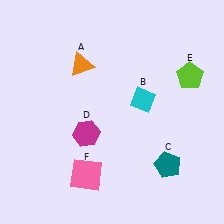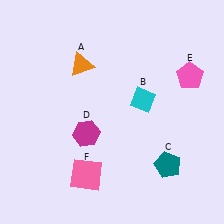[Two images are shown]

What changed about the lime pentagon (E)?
In Image 1, E is lime. In Image 2, it changed to pink.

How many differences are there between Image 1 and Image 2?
There is 1 difference between the two images.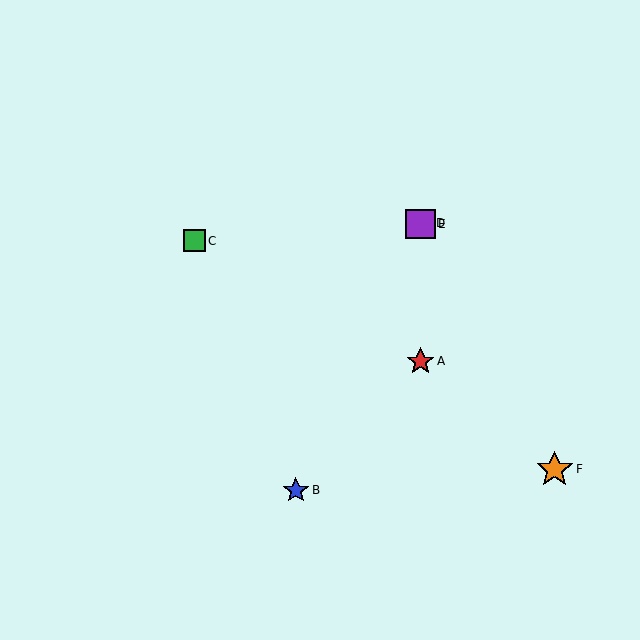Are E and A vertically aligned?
Yes, both are at x≈421.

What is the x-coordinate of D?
Object D is at x≈421.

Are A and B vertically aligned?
No, A is at x≈421 and B is at x≈296.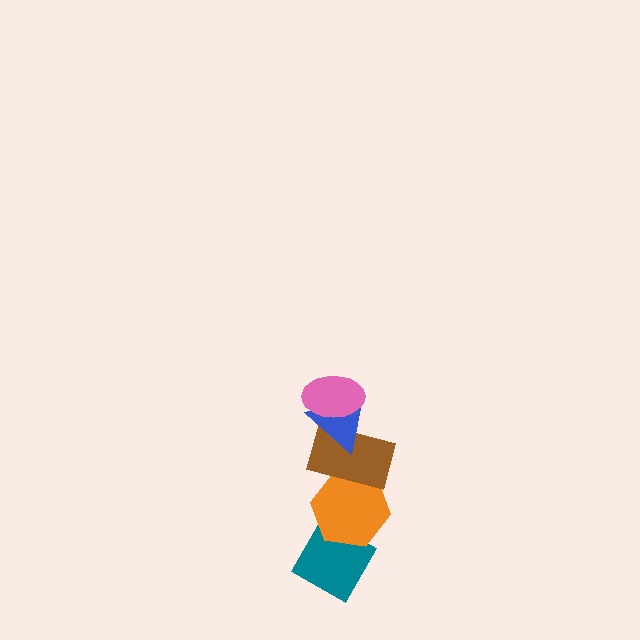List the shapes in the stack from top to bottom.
From top to bottom: the pink ellipse, the blue triangle, the brown rectangle, the orange hexagon, the teal diamond.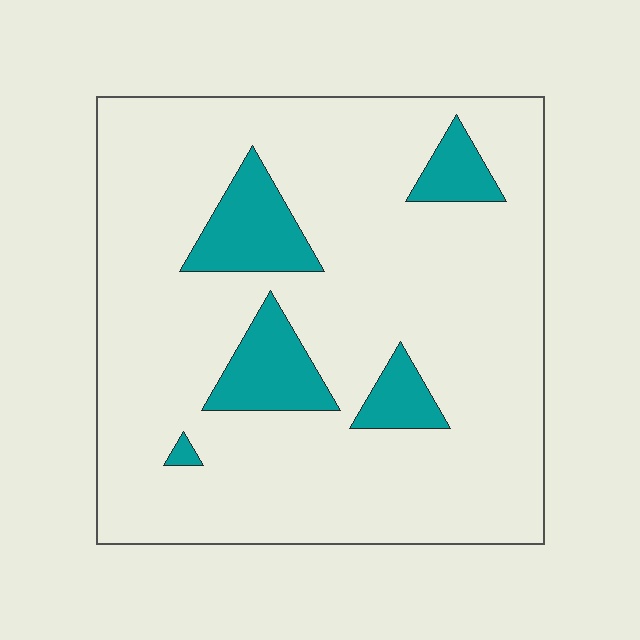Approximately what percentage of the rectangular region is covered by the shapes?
Approximately 15%.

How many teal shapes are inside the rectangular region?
5.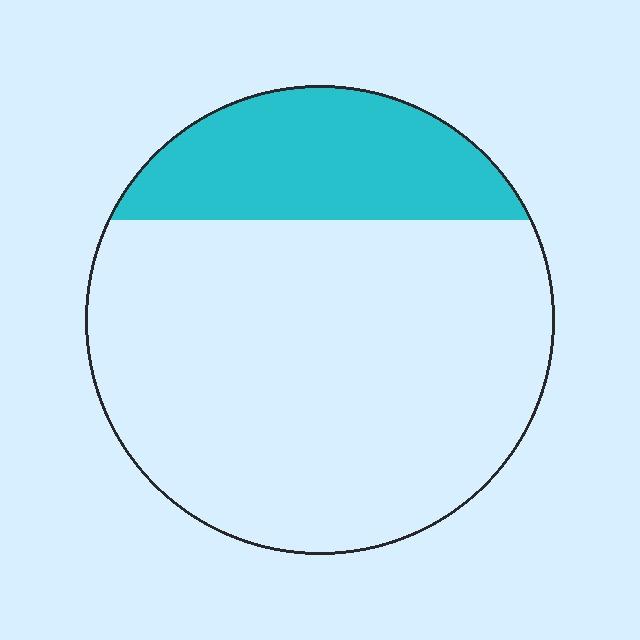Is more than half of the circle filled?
No.